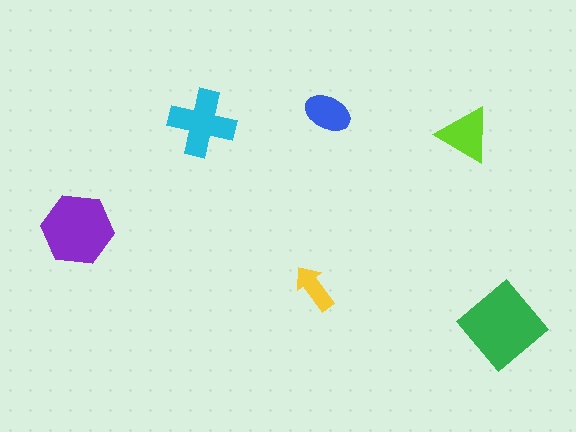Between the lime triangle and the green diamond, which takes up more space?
The green diamond.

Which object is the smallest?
The yellow arrow.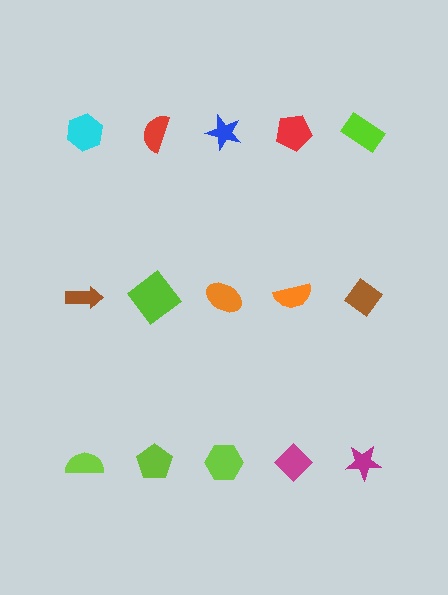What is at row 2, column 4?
An orange semicircle.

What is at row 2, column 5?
A brown diamond.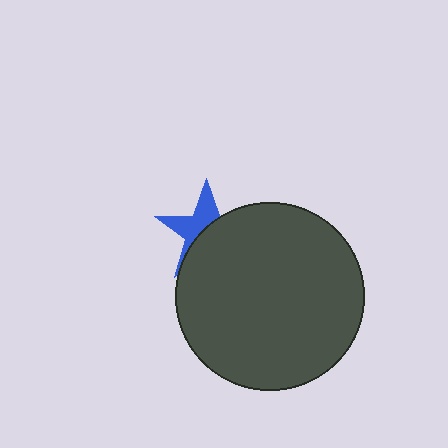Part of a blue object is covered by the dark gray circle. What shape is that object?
It is a star.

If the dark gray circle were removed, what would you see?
You would see the complete blue star.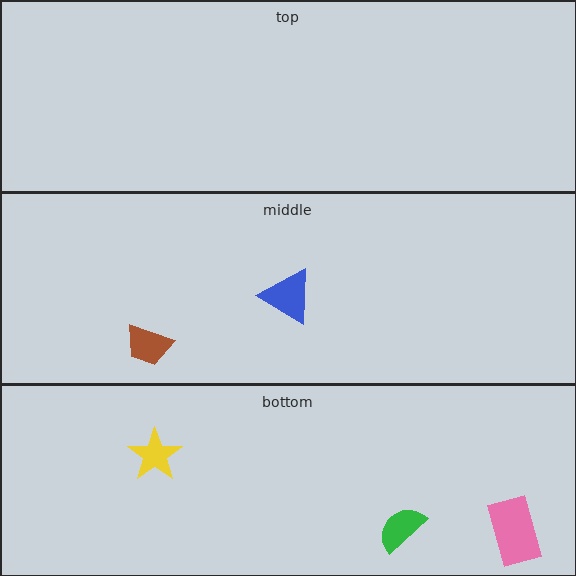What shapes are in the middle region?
The blue triangle, the brown trapezoid.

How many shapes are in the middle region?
2.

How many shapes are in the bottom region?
3.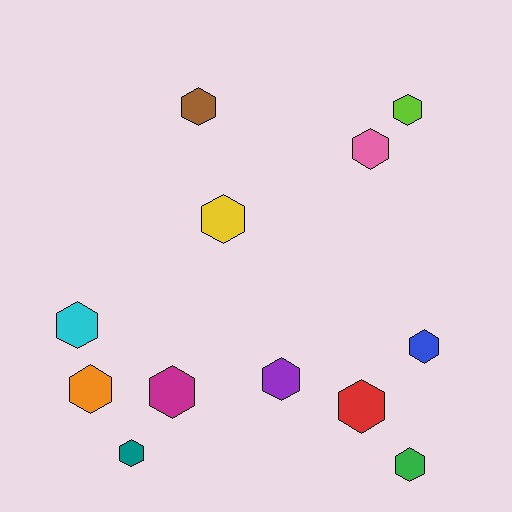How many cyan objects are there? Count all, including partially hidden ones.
There is 1 cyan object.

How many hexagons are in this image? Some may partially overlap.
There are 12 hexagons.